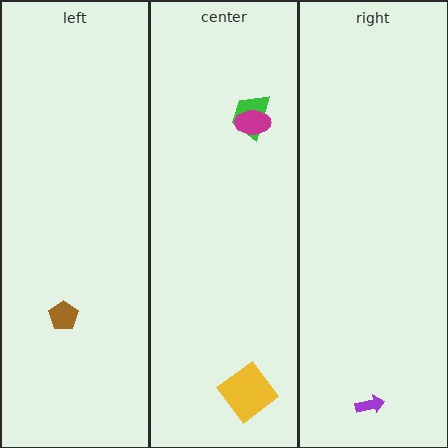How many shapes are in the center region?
3.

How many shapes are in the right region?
1.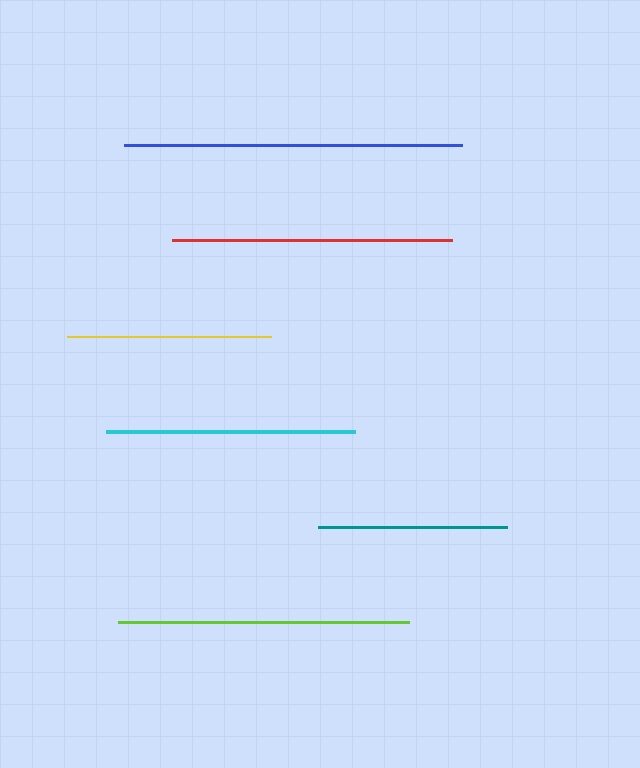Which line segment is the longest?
The blue line is the longest at approximately 339 pixels.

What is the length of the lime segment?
The lime segment is approximately 291 pixels long.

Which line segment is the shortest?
The teal line is the shortest at approximately 189 pixels.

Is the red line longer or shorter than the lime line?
The lime line is longer than the red line.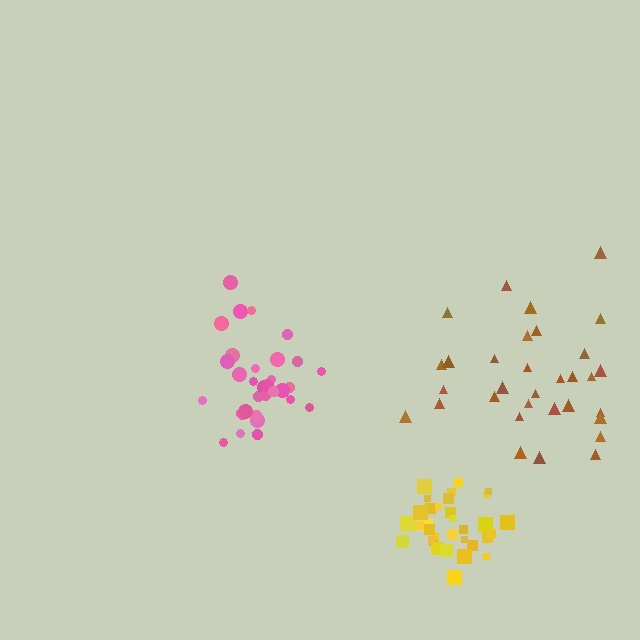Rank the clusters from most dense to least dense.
yellow, pink, brown.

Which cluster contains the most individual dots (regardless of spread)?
Yellow (33).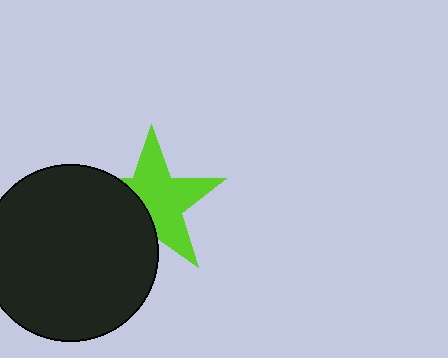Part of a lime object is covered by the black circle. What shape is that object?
It is a star.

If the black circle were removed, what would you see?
You would see the complete lime star.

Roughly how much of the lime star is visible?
About half of it is visible (roughly 63%).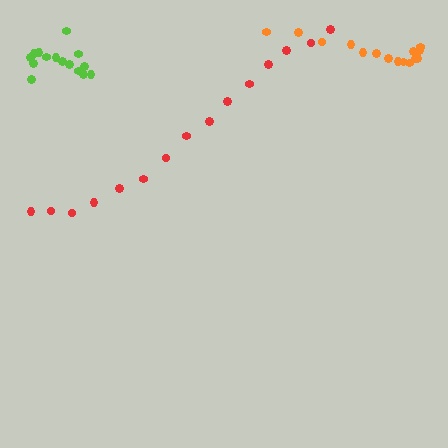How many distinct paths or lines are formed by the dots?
There are 3 distinct paths.